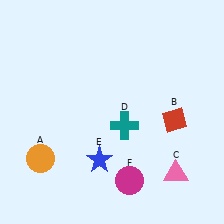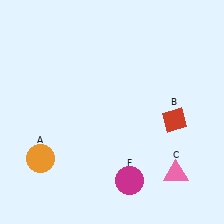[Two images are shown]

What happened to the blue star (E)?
The blue star (E) was removed in Image 2. It was in the bottom-left area of Image 1.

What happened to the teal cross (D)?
The teal cross (D) was removed in Image 2. It was in the bottom-right area of Image 1.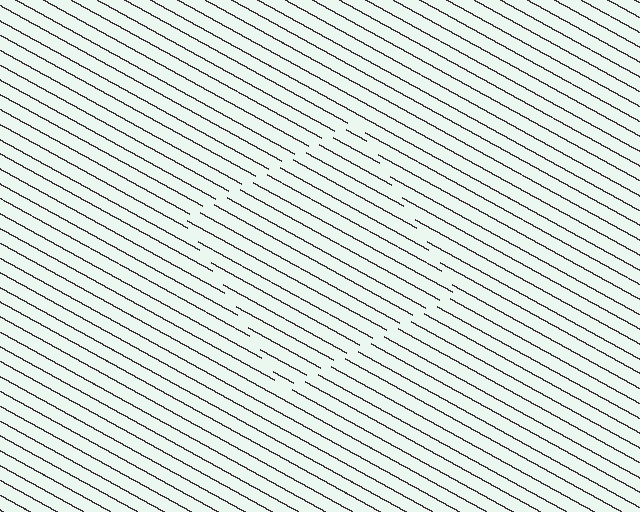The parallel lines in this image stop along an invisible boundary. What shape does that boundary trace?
An illusory square. The interior of the shape contains the same grating, shifted by half a period — the contour is defined by the phase discontinuity where line-ends from the inner and outer gratings abut.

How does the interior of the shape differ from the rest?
The interior of the shape contains the same grating, shifted by half a period — the contour is defined by the phase discontinuity where line-ends from the inner and outer gratings abut.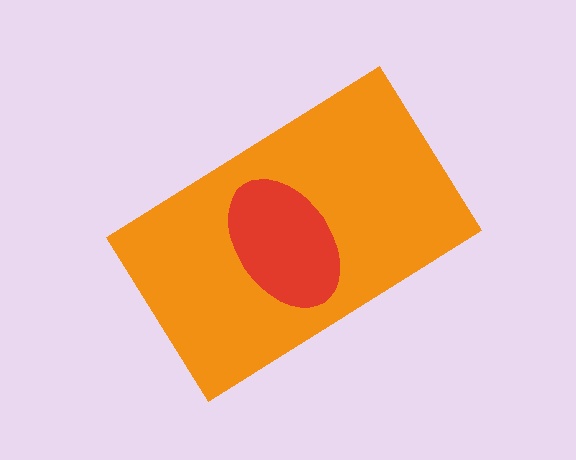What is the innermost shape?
The red ellipse.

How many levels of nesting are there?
2.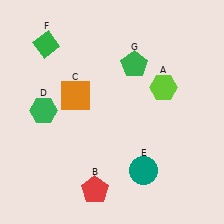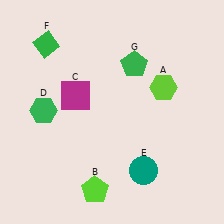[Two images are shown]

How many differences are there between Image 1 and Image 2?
There are 2 differences between the two images.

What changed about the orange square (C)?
In Image 1, C is orange. In Image 2, it changed to magenta.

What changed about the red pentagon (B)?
In Image 1, B is red. In Image 2, it changed to lime.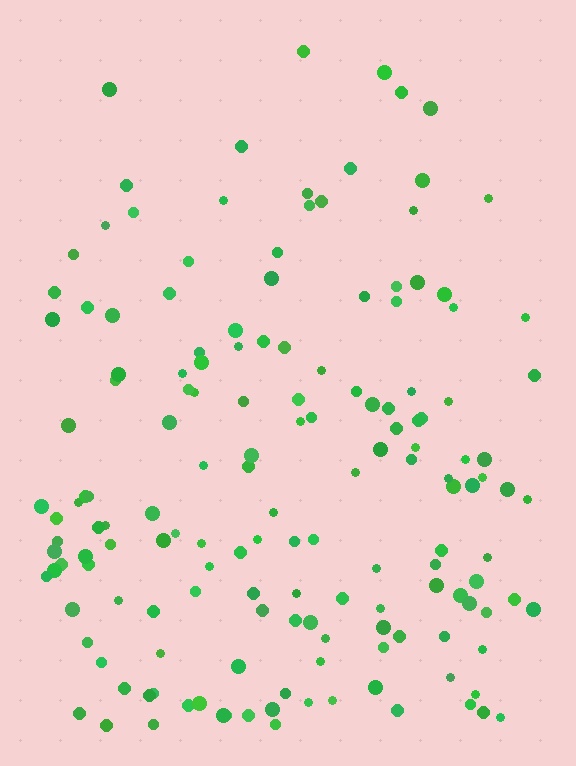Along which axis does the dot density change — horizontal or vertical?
Vertical.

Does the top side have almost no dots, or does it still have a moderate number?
Still a moderate number, just noticeably fewer than the bottom.